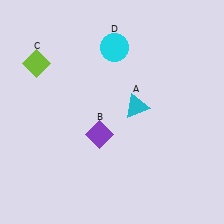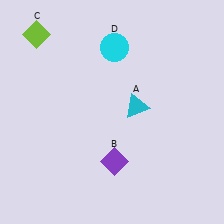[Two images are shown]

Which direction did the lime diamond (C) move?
The lime diamond (C) moved up.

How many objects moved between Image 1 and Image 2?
2 objects moved between the two images.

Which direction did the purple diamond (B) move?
The purple diamond (B) moved down.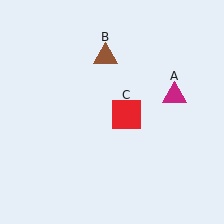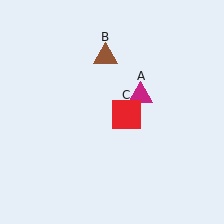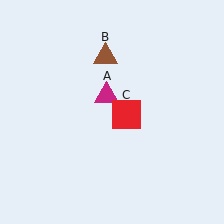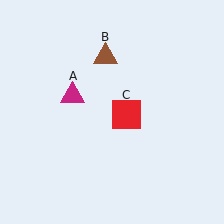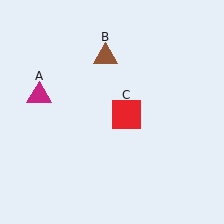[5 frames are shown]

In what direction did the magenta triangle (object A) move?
The magenta triangle (object A) moved left.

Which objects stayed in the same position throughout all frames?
Brown triangle (object B) and red square (object C) remained stationary.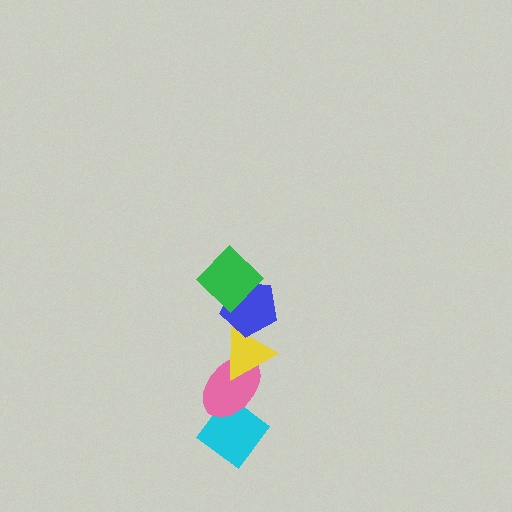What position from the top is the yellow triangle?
The yellow triangle is 3rd from the top.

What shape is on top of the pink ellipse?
The yellow triangle is on top of the pink ellipse.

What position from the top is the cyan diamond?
The cyan diamond is 5th from the top.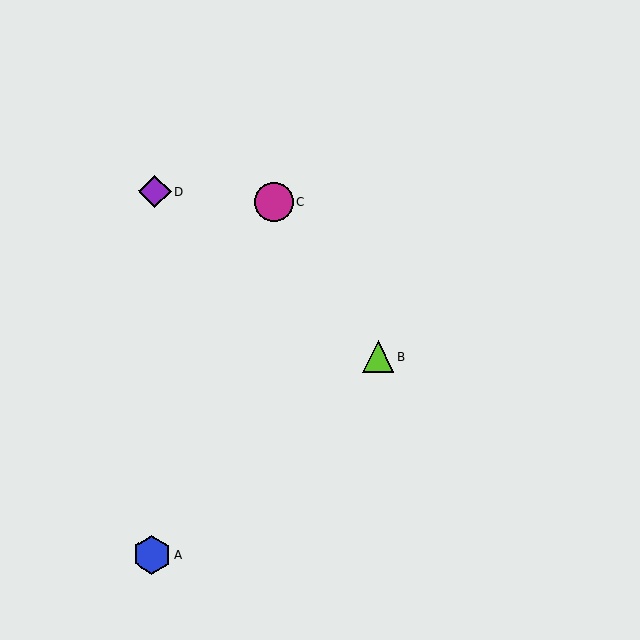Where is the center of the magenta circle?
The center of the magenta circle is at (274, 202).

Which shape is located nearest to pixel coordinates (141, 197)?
The purple diamond (labeled D) at (155, 191) is nearest to that location.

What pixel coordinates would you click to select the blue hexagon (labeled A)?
Click at (152, 555) to select the blue hexagon A.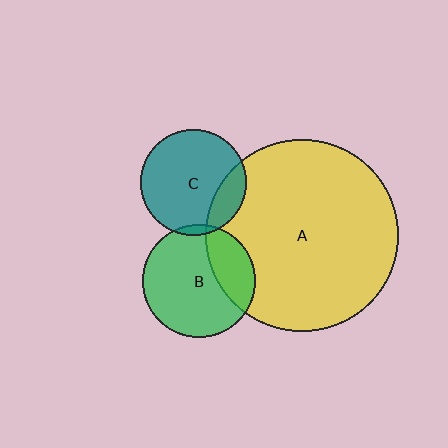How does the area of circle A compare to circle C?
Approximately 3.3 times.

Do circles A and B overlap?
Yes.